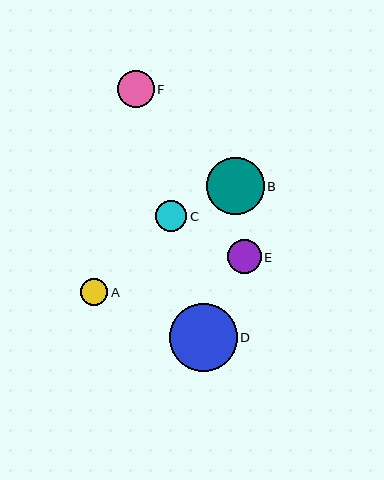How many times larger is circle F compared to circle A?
Circle F is approximately 1.3 times the size of circle A.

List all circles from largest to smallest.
From largest to smallest: D, B, F, E, C, A.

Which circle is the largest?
Circle D is the largest with a size of approximately 68 pixels.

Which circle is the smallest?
Circle A is the smallest with a size of approximately 27 pixels.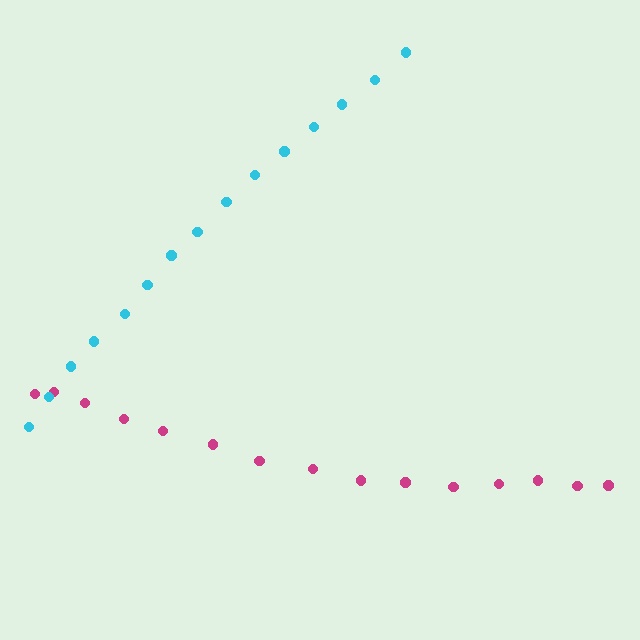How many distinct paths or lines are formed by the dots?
There are 2 distinct paths.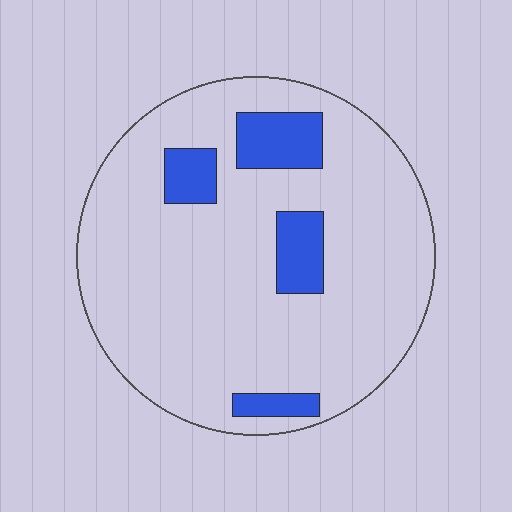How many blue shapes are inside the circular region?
4.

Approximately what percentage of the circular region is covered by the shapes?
Approximately 15%.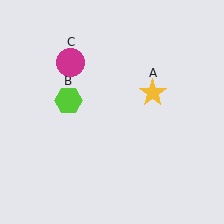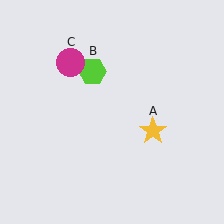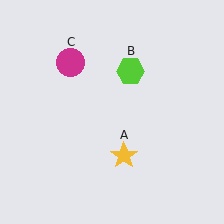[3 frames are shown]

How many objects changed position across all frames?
2 objects changed position: yellow star (object A), lime hexagon (object B).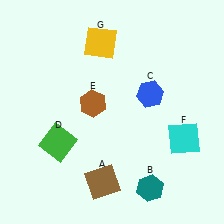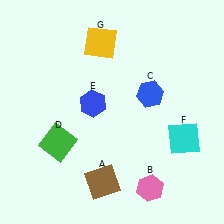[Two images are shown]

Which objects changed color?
B changed from teal to pink. E changed from brown to blue.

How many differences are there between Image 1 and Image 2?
There are 2 differences between the two images.